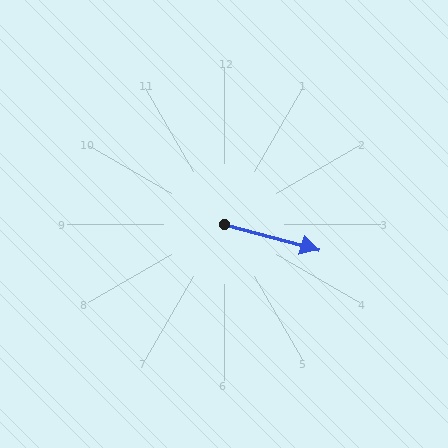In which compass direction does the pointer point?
East.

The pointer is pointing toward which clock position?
Roughly 4 o'clock.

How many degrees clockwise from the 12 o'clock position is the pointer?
Approximately 105 degrees.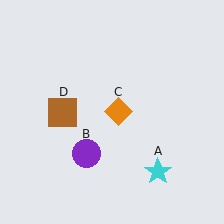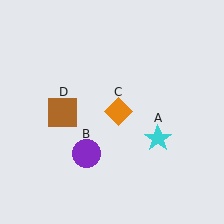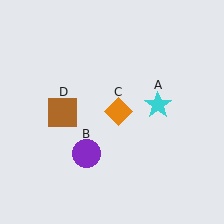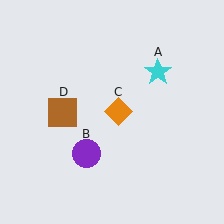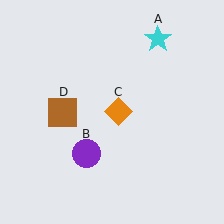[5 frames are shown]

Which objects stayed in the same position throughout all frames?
Purple circle (object B) and orange diamond (object C) and brown square (object D) remained stationary.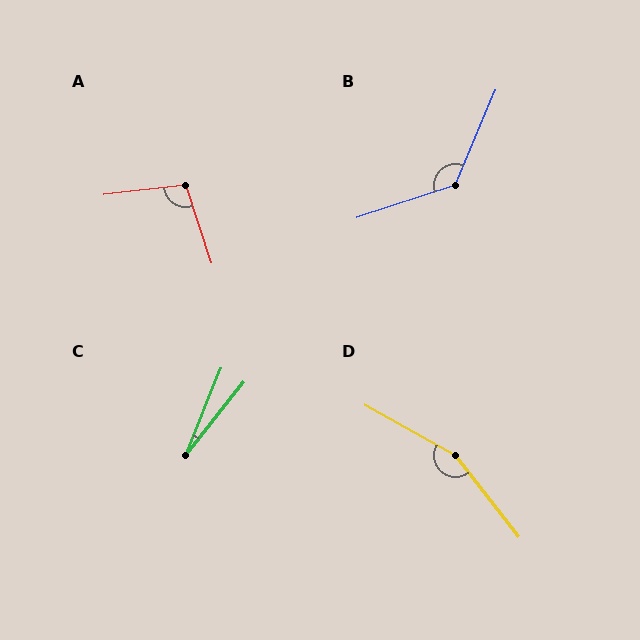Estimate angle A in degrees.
Approximately 102 degrees.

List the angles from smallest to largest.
C (16°), A (102°), B (132°), D (157°).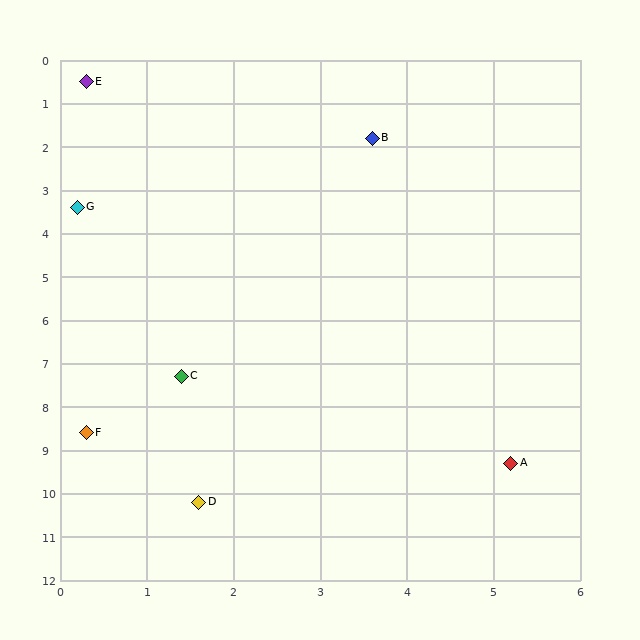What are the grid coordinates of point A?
Point A is at approximately (5.2, 9.3).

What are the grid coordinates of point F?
Point F is at approximately (0.3, 8.6).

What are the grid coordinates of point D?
Point D is at approximately (1.6, 10.2).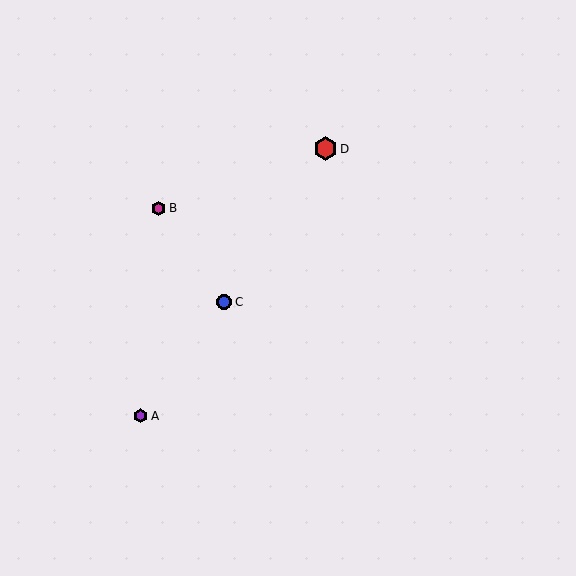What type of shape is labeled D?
Shape D is a red hexagon.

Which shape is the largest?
The red hexagon (labeled D) is the largest.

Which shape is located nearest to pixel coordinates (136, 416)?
The purple hexagon (labeled A) at (141, 416) is nearest to that location.